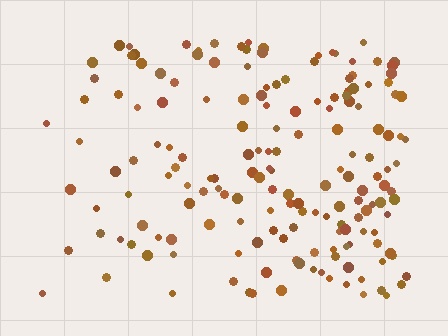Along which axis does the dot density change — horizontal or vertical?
Horizontal.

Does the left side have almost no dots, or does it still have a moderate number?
Still a moderate number, just noticeably fewer than the right.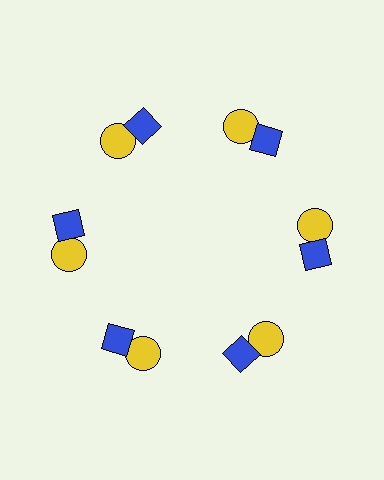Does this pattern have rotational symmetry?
Yes, this pattern has 6-fold rotational symmetry. It looks the same after rotating 60 degrees around the center.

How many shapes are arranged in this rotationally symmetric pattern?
There are 12 shapes, arranged in 6 groups of 2.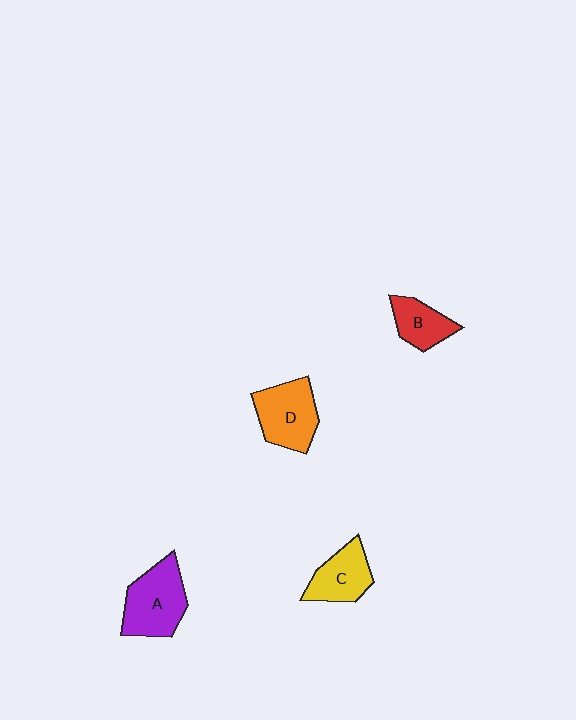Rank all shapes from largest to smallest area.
From largest to smallest: A (purple), D (orange), C (yellow), B (red).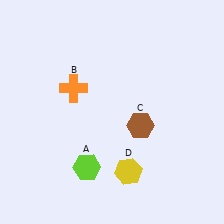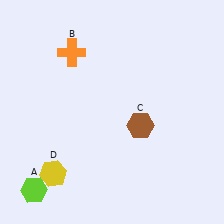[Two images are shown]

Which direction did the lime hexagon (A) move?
The lime hexagon (A) moved left.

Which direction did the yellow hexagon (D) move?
The yellow hexagon (D) moved left.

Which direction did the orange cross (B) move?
The orange cross (B) moved up.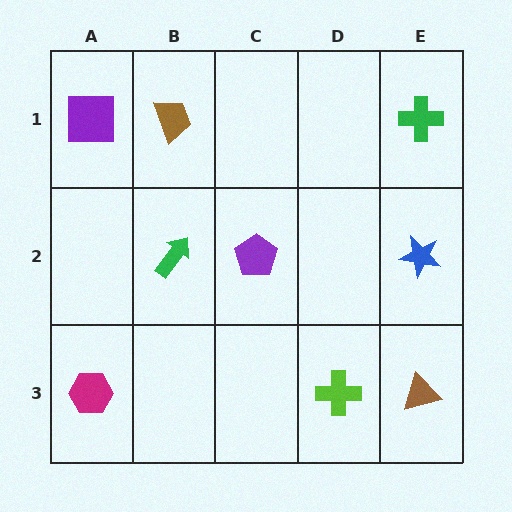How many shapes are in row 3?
3 shapes.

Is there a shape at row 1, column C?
No, that cell is empty.